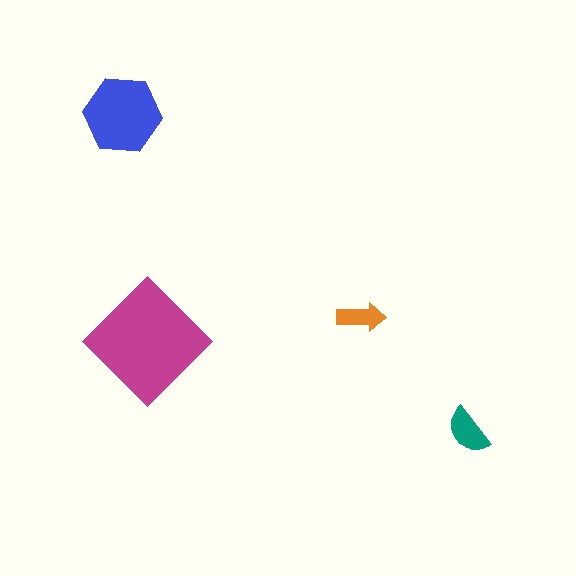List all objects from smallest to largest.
The orange arrow, the teal semicircle, the blue hexagon, the magenta diamond.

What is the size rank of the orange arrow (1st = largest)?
4th.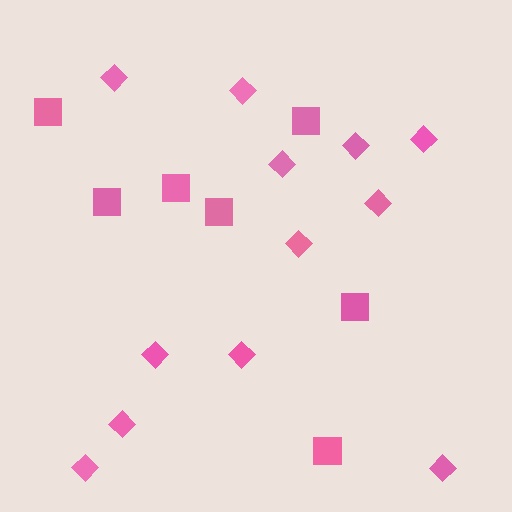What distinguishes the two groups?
There are 2 groups: one group of diamonds (12) and one group of squares (7).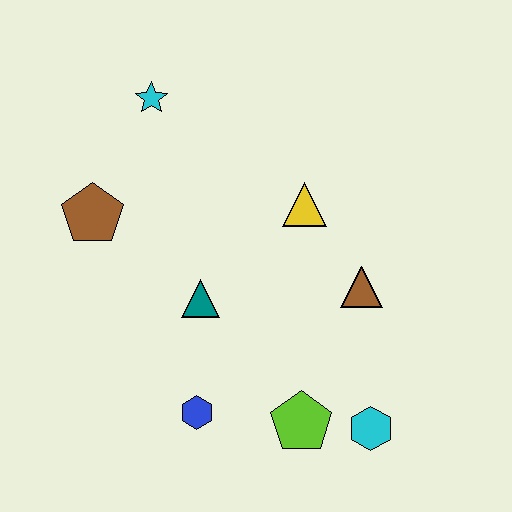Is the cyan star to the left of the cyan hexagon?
Yes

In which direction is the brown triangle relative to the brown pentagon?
The brown triangle is to the right of the brown pentagon.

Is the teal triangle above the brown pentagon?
No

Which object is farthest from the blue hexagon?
The cyan star is farthest from the blue hexagon.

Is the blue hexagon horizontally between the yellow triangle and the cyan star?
Yes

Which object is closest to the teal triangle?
The blue hexagon is closest to the teal triangle.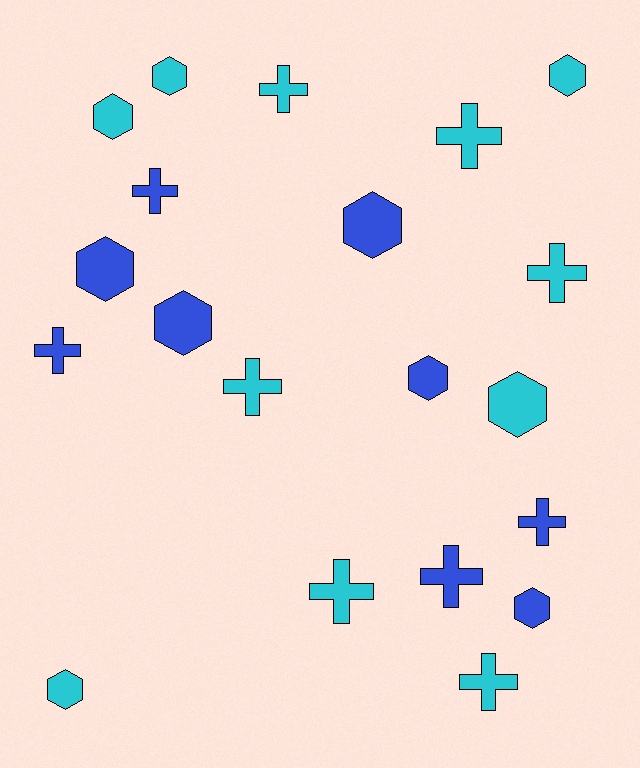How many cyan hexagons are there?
There are 5 cyan hexagons.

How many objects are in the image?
There are 20 objects.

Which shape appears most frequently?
Hexagon, with 10 objects.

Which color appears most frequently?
Cyan, with 11 objects.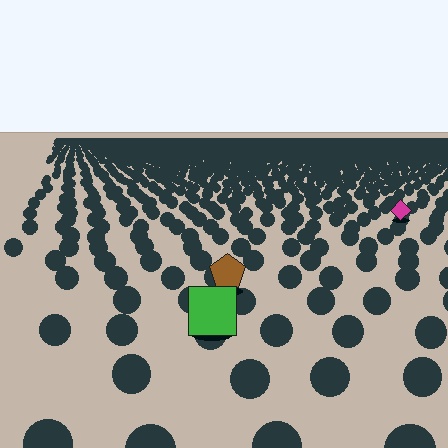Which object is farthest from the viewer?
The magenta diamond is farthest from the viewer. It appears smaller and the ground texture around it is denser.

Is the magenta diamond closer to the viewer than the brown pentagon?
No. The brown pentagon is closer — you can tell from the texture gradient: the ground texture is coarser near it.